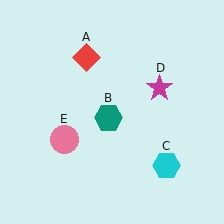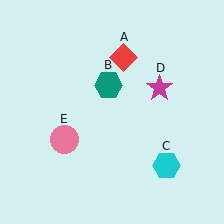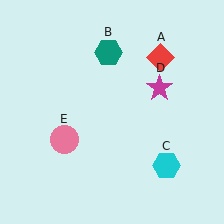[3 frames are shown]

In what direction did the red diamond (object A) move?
The red diamond (object A) moved right.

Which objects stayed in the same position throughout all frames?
Cyan hexagon (object C) and magenta star (object D) and pink circle (object E) remained stationary.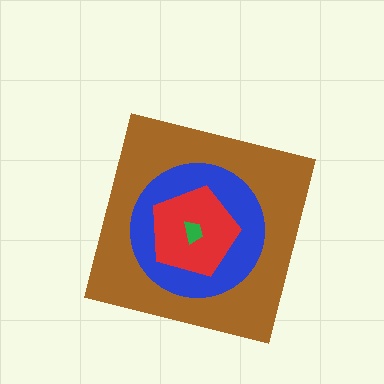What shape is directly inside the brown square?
The blue circle.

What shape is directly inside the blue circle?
The red pentagon.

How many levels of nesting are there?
4.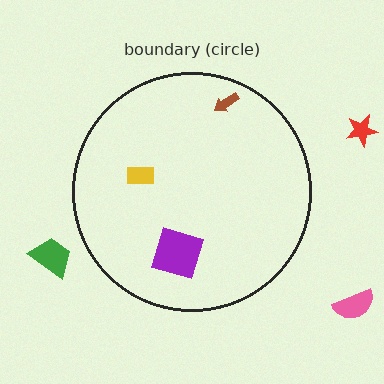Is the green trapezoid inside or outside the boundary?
Outside.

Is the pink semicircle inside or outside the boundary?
Outside.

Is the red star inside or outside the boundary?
Outside.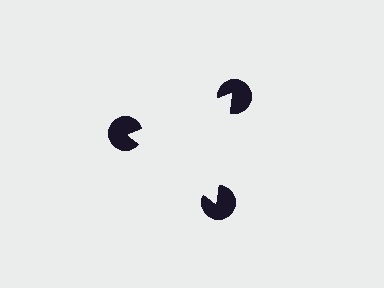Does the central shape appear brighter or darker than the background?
It typically appears slightly brighter than the background, even though no actual brightness change is drawn.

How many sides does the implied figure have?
3 sides.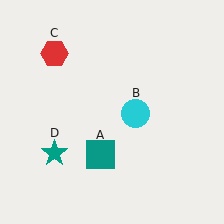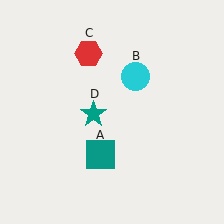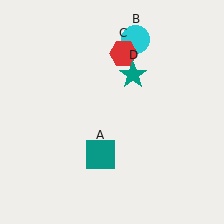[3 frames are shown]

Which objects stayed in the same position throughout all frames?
Teal square (object A) remained stationary.